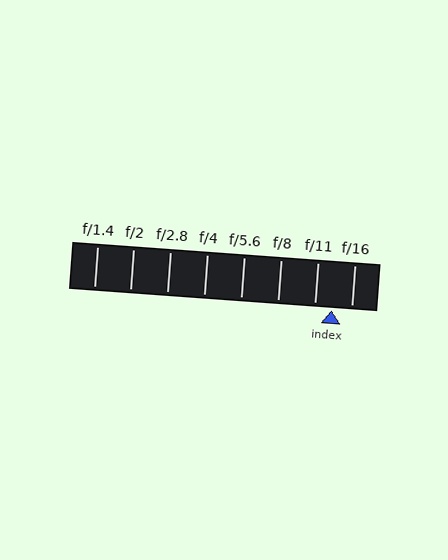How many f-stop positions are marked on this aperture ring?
There are 8 f-stop positions marked.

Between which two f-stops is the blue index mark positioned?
The index mark is between f/11 and f/16.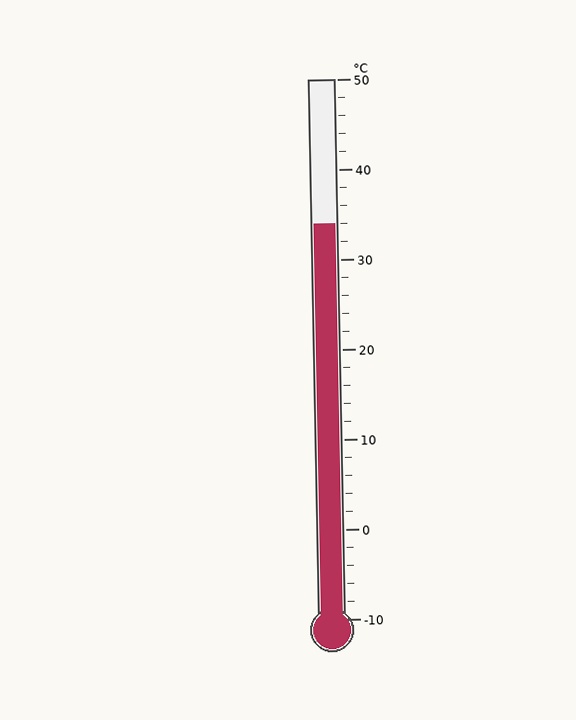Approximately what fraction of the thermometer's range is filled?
The thermometer is filled to approximately 75% of its range.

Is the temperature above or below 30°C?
The temperature is above 30°C.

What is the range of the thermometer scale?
The thermometer scale ranges from -10°C to 50°C.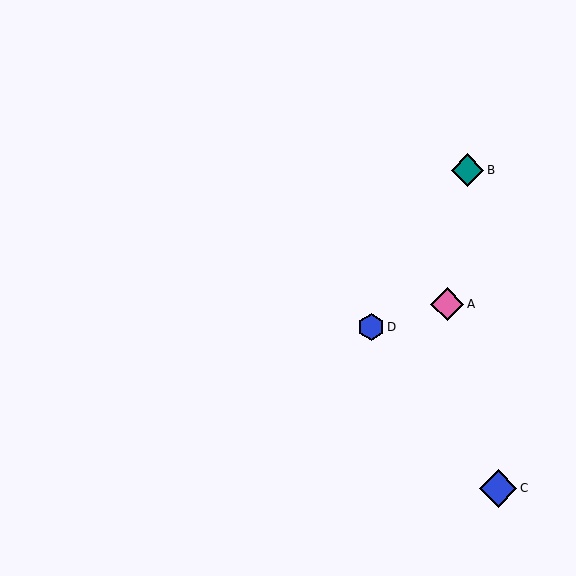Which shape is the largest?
The blue diamond (labeled C) is the largest.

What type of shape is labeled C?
Shape C is a blue diamond.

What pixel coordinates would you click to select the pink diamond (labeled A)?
Click at (447, 304) to select the pink diamond A.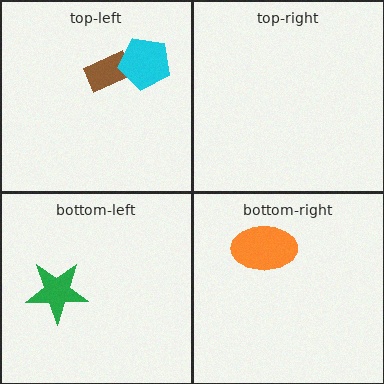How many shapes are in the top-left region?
2.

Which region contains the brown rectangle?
The top-left region.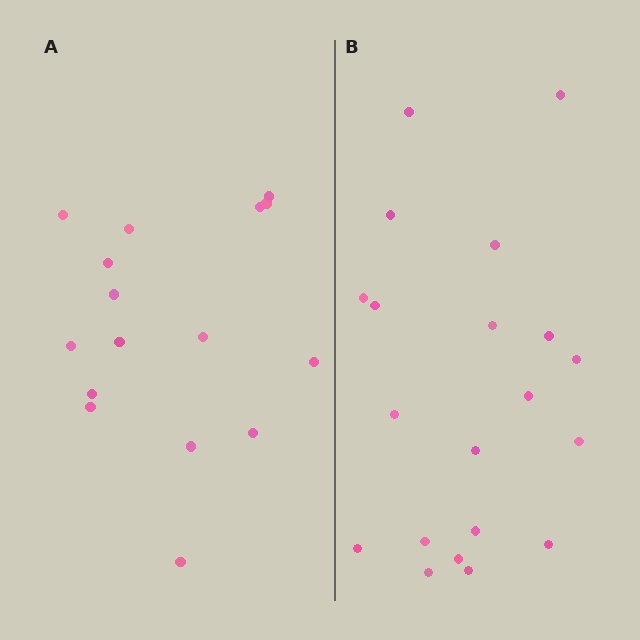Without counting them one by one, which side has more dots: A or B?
Region B (the right region) has more dots.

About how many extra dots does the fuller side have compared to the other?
Region B has about 4 more dots than region A.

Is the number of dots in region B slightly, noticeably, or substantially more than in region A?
Region B has noticeably more, but not dramatically so. The ratio is roughly 1.2 to 1.